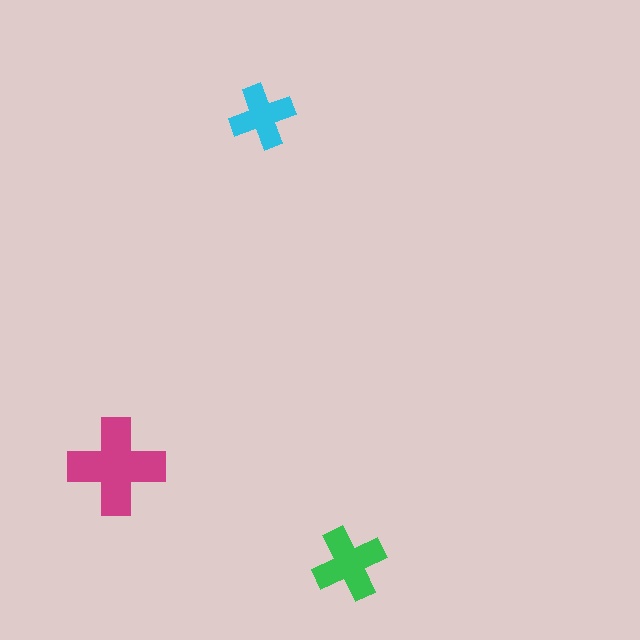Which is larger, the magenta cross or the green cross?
The magenta one.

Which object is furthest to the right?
The green cross is rightmost.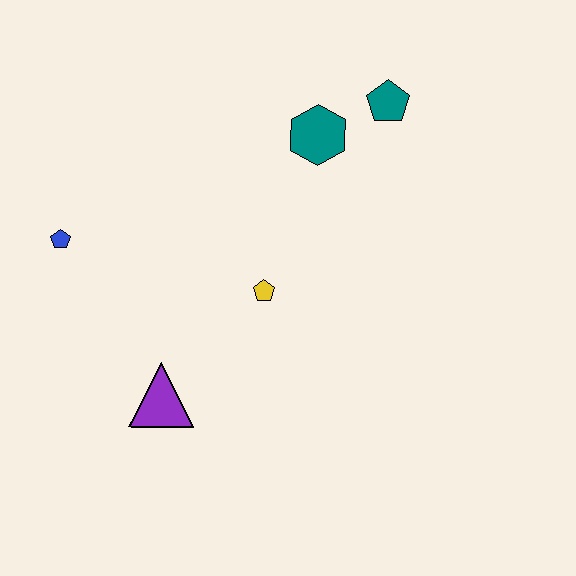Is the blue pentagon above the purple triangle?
Yes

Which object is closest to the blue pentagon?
The purple triangle is closest to the blue pentagon.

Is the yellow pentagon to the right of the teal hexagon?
No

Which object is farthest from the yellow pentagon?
The teal pentagon is farthest from the yellow pentagon.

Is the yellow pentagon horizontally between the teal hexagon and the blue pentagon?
Yes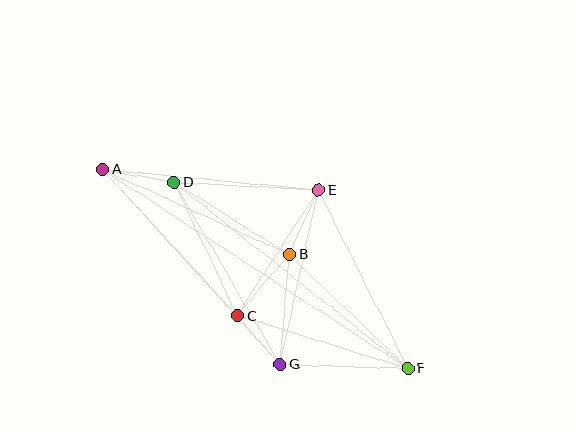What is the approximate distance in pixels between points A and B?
The distance between A and B is approximately 205 pixels.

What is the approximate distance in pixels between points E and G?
The distance between E and G is approximately 178 pixels.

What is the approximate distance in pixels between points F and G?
The distance between F and G is approximately 128 pixels.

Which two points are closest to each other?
Points C and G are closest to each other.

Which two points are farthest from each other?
Points A and F are farthest from each other.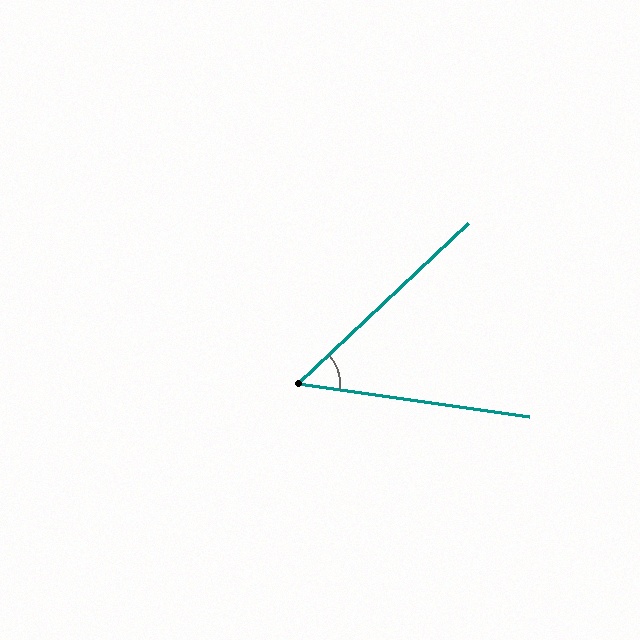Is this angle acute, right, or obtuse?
It is acute.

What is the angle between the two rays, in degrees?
Approximately 52 degrees.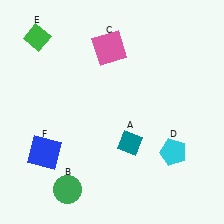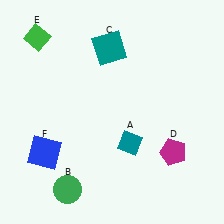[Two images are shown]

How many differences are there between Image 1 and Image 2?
There are 2 differences between the two images.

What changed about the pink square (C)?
In Image 1, C is pink. In Image 2, it changed to teal.